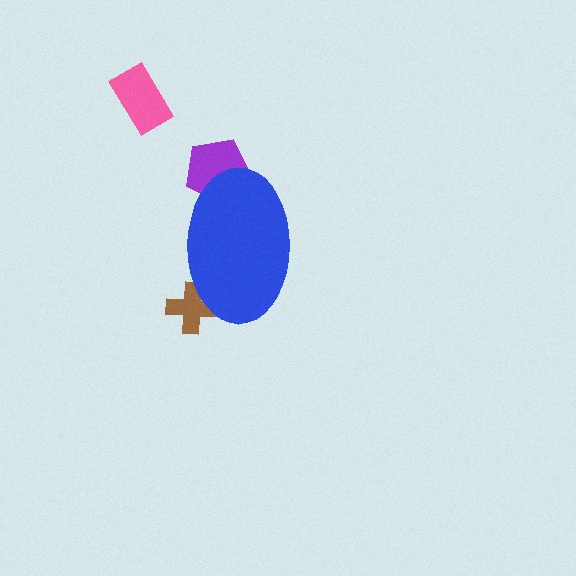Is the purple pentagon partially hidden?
Yes, the purple pentagon is partially hidden behind the blue ellipse.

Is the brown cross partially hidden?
Yes, the brown cross is partially hidden behind the blue ellipse.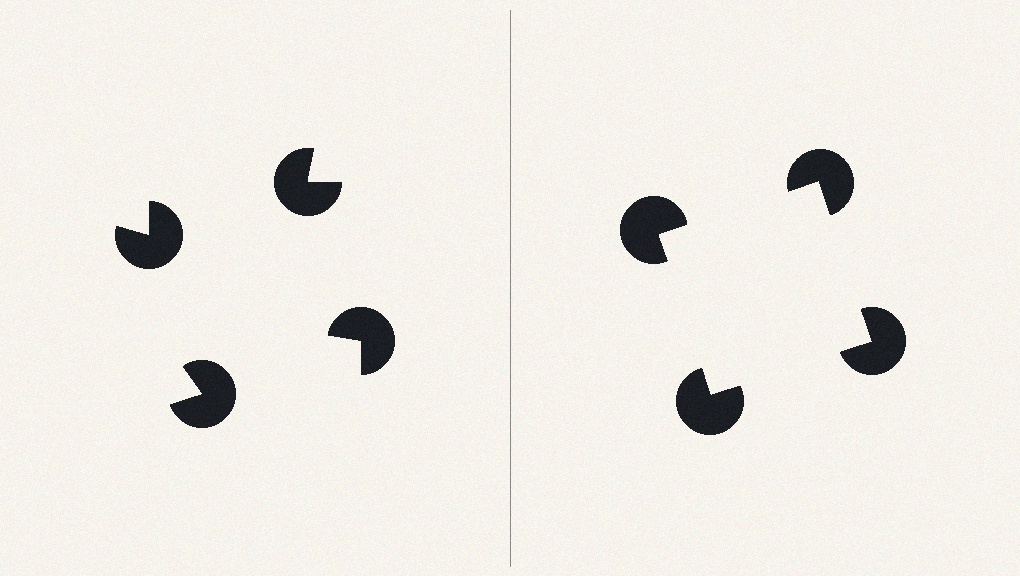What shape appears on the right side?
An illusory square.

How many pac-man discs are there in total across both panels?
8 — 4 on each side.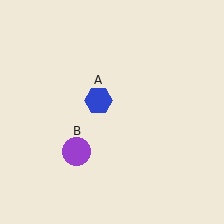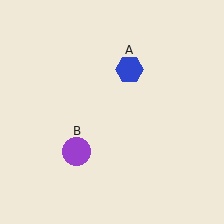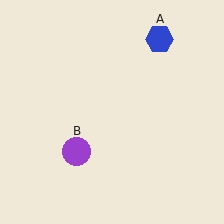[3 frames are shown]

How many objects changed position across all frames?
1 object changed position: blue hexagon (object A).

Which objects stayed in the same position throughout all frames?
Purple circle (object B) remained stationary.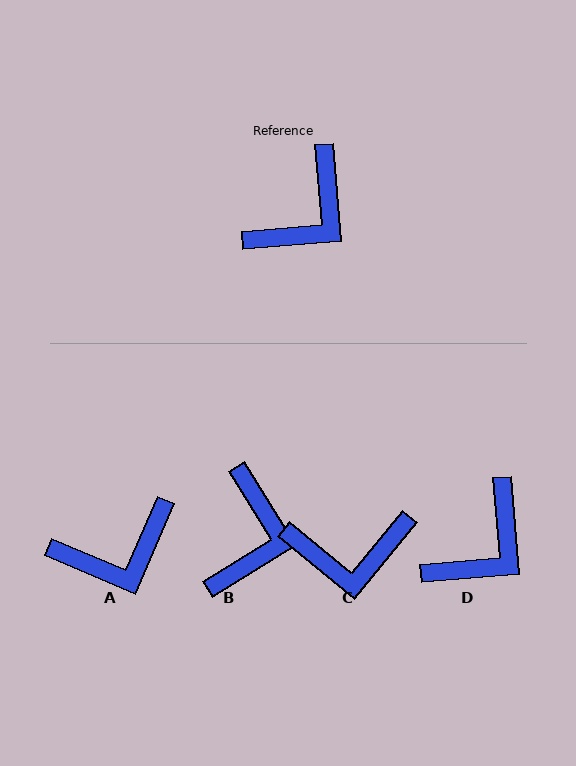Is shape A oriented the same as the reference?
No, it is off by about 28 degrees.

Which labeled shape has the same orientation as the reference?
D.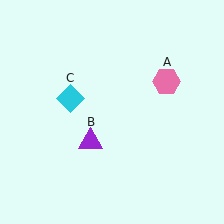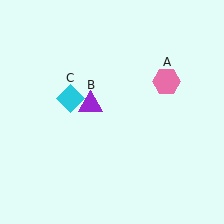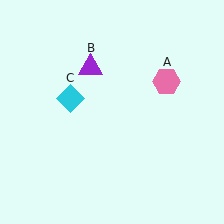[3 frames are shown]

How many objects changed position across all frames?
1 object changed position: purple triangle (object B).